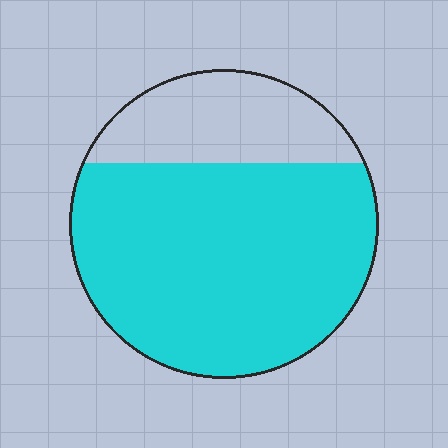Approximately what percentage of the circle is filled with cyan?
Approximately 75%.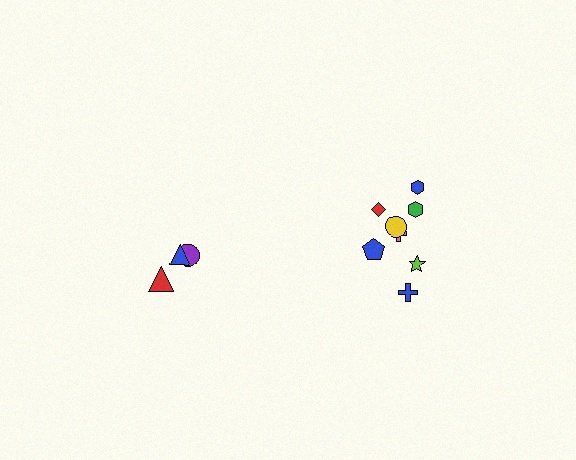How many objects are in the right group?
There are 8 objects.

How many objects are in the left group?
There are 3 objects.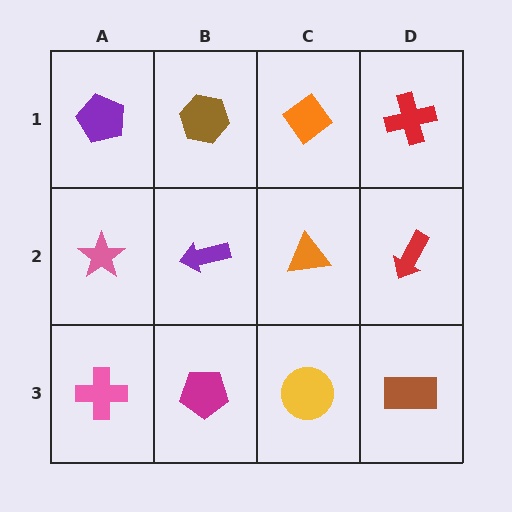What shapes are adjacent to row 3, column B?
A purple arrow (row 2, column B), a pink cross (row 3, column A), a yellow circle (row 3, column C).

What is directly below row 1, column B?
A purple arrow.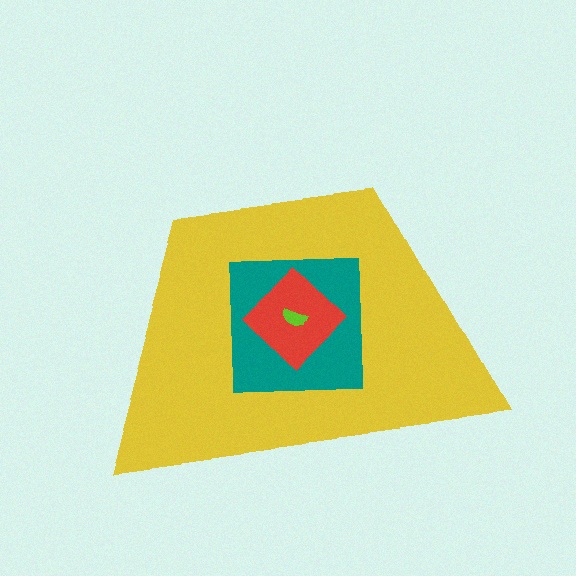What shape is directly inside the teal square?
The red diamond.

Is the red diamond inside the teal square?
Yes.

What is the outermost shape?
The yellow trapezoid.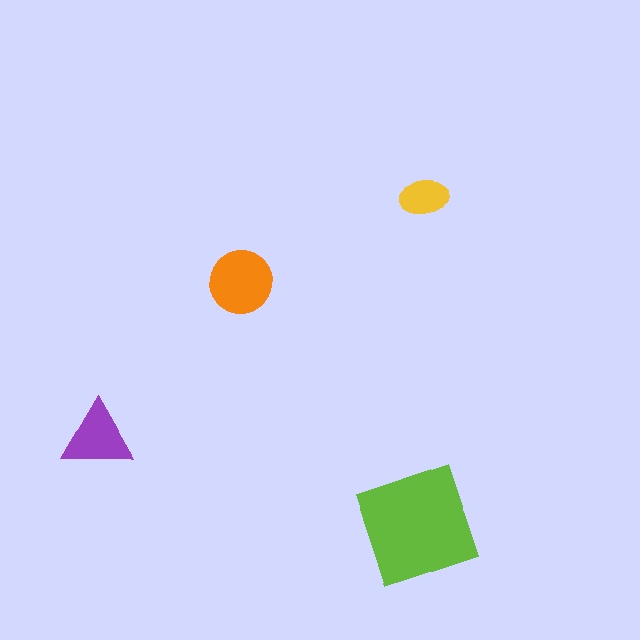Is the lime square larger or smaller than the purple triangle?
Larger.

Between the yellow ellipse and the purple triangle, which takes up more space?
The purple triangle.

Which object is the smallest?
The yellow ellipse.